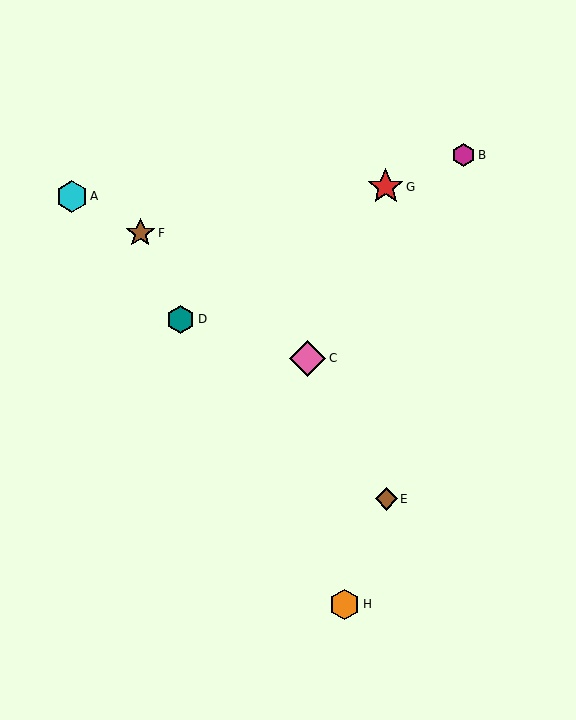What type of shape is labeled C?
Shape C is a pink diamond.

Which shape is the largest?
The pink diamond (labeled C) is the largest.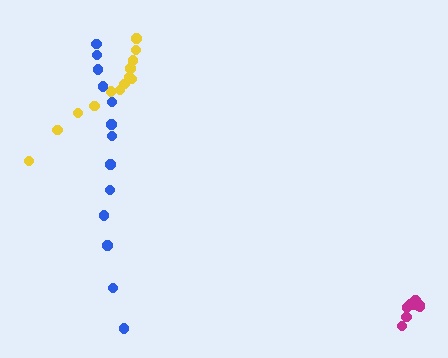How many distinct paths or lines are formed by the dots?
There are 3 distinct paths.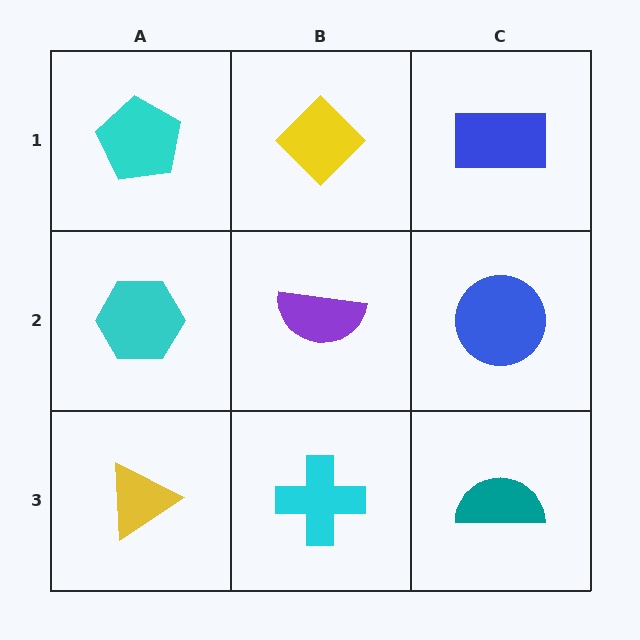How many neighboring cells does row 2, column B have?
4.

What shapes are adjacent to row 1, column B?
A purple semicircle (row 2, column B), a cyan pentagon (row 1, column A), a blue rectangle (row 1, column C).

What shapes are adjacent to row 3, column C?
A blue circle (row 2, column C), a cyan cross (row 3, column B).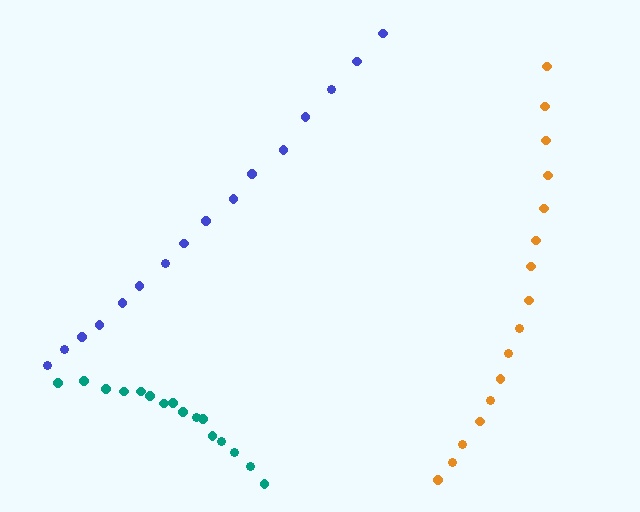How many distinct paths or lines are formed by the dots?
There are 3 distinct paths.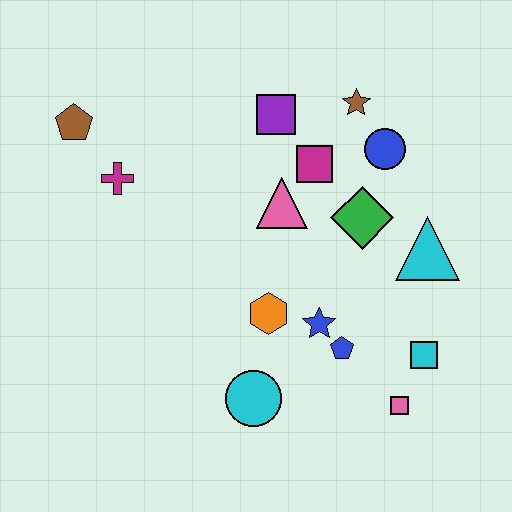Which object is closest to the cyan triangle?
The green diamond is closest to the cyan triangle.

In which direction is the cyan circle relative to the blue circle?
The cyan circle is below the blue circle.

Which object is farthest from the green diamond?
The brown pentagon is farthest from the green diamond.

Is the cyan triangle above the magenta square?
No